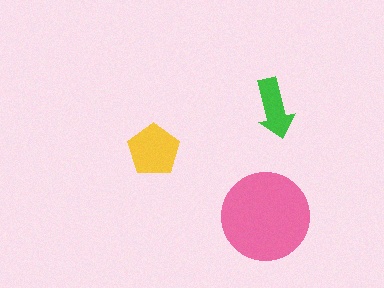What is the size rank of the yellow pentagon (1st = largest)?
2nd.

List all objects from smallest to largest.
The green arrow, the yellow pentagon, the pink circle.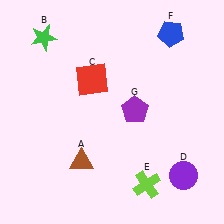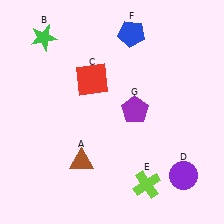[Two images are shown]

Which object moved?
The blue pentagon (F) moved left.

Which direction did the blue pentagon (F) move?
The blue pentagon (F) moved left.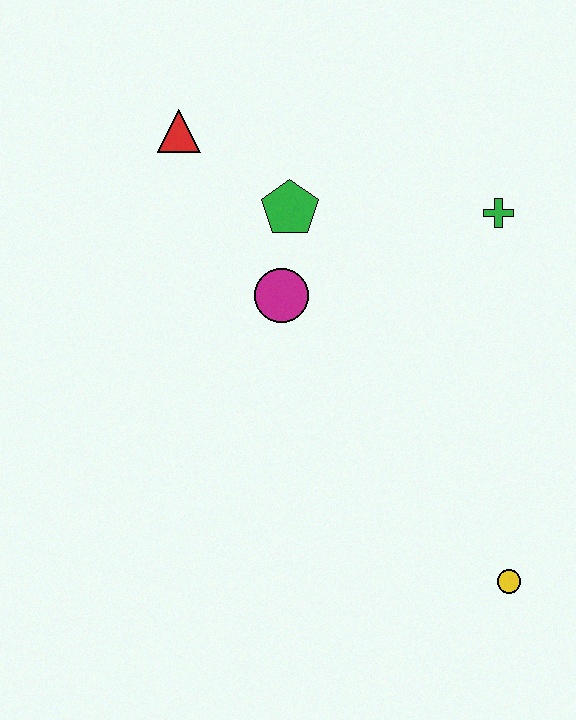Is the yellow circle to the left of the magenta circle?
No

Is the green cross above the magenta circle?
Yes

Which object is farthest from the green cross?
The yellow circle is farthest from the green cross.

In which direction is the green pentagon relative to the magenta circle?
The green pentagon is above the magenta circle.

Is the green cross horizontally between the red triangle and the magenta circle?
No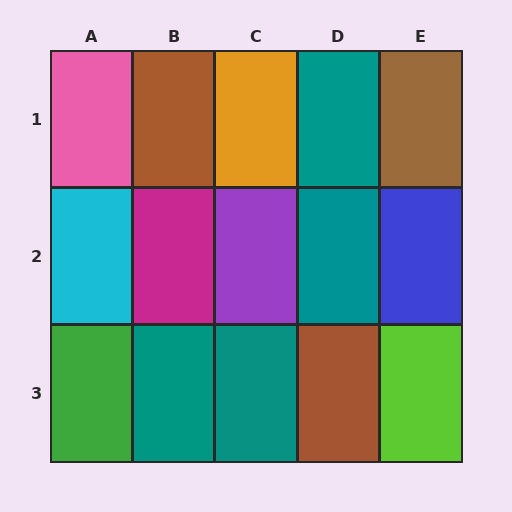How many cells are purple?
1 cell is purple.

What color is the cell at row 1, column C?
Orange.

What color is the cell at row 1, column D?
Teal.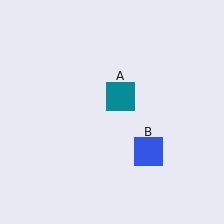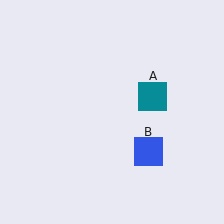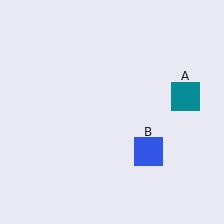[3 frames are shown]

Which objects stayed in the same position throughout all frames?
Blue square (object B) remained stationary.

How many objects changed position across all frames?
1 object changed position: teal square (object A).